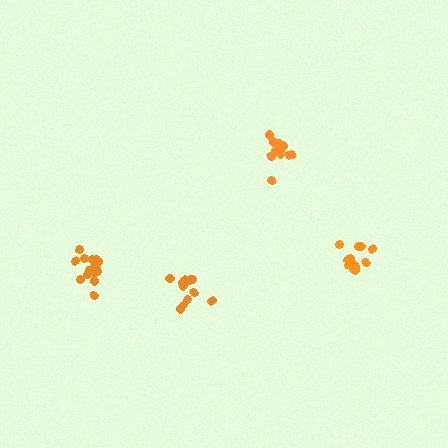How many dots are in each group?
Group 1: 12 dots, Group 2: 13 dots, Group 3: 13 dots, Group 4: 17 dots (55 total).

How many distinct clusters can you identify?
There are 4 distinct clusters.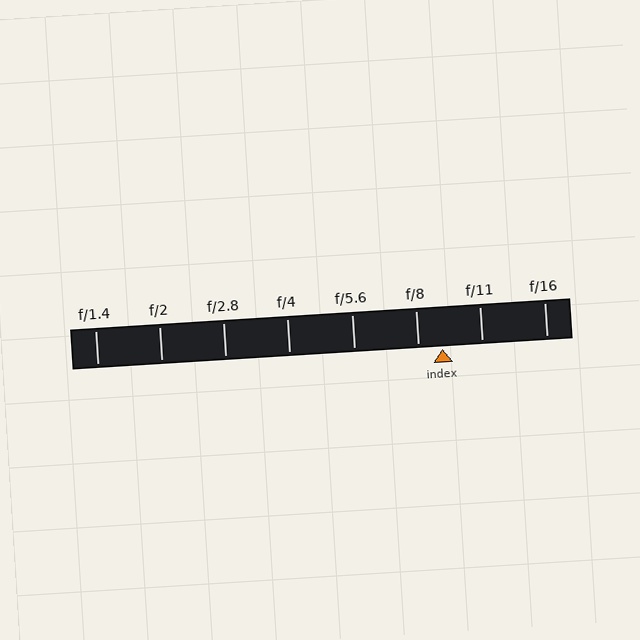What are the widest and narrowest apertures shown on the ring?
The widest aperture shown is f/1.4 and the narrowest is f/16.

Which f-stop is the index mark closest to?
The index mark is closest to f/8.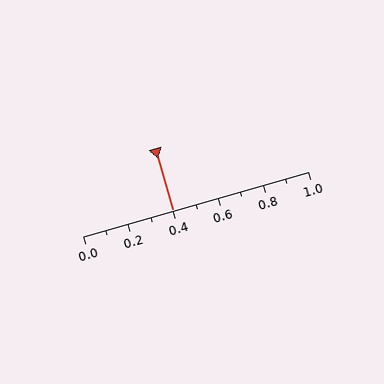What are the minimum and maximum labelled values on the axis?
The axis runs from 0.0 to 1.0.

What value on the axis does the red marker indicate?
The marker indicates approximately 0.4.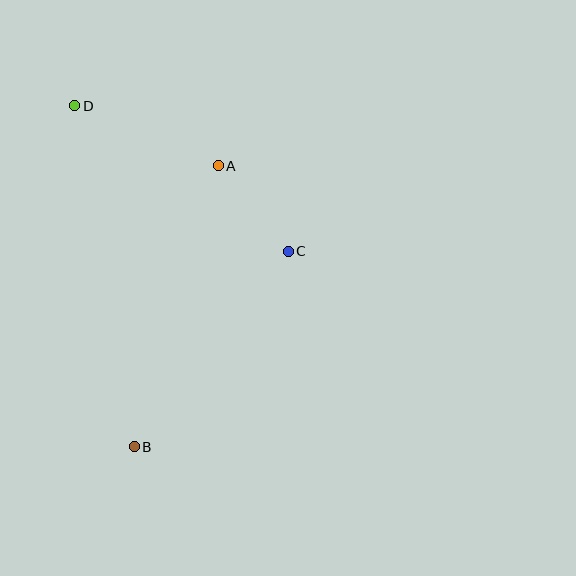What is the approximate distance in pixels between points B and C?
The distance between B and C is approximately 249 pixels.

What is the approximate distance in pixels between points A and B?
The distance between A and B is approximately 293 pixels.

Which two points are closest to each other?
Points A and C are closest to each other.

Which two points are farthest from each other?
Points B and D are farthest from each other.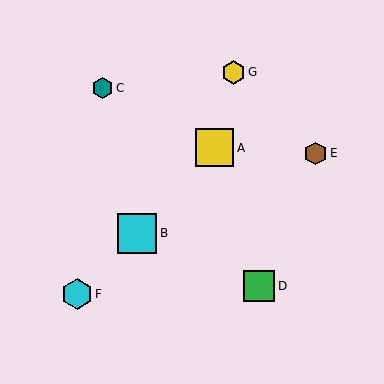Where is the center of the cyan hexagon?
The center of the cyan hexagon is at (77, 294).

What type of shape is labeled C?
Shape C is a teal hexagon.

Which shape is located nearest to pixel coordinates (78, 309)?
The cyan hexagon (labeled F) at (77, 294) is nearest to that location.